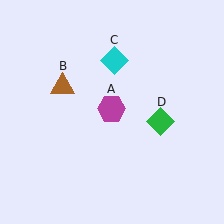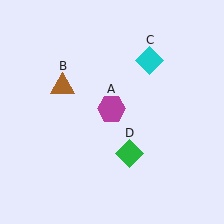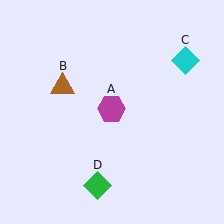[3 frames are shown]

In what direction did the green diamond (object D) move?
The green diamond (object D) moved down and to the left.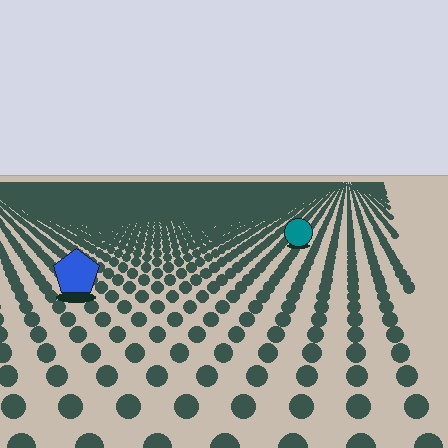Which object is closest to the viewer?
The blue pentagon is closest. The texture marks near it are larger and more spread out.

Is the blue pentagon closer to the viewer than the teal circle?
Yes. The blue pentagon is closer — you can tell from the texture gradient: the ground texture is coarser near it.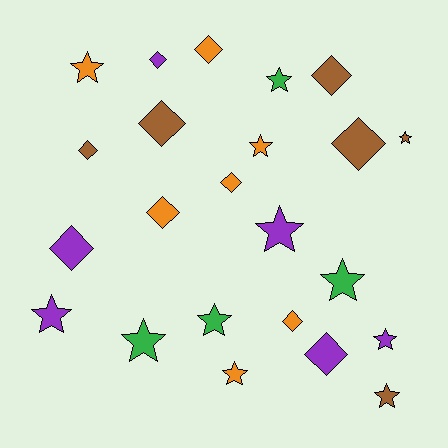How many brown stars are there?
There are 2 brown stars.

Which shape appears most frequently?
Star, with 12 objects.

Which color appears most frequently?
Orange, with 7 objects.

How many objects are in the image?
There are 23 objects.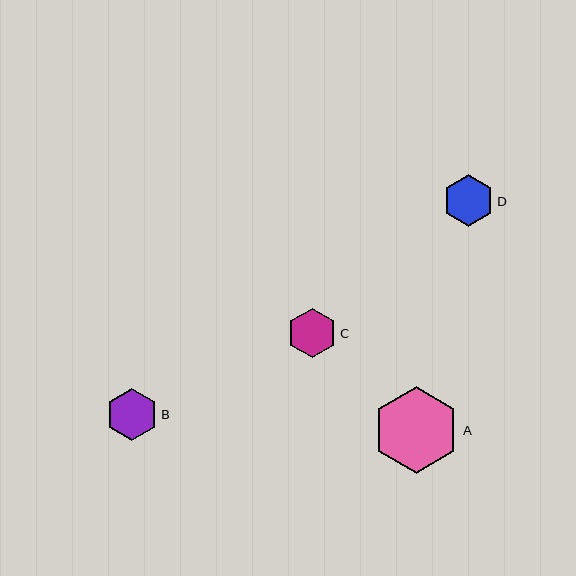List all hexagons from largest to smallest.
From largest to smallest: A, D, B, C.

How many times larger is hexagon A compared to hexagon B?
Hexagon A is approximately 1.7 times the size of hexagon B.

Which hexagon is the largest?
Hexagon A is the largest with a size of approximately 87 pixels.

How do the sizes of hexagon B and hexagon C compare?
Hexagon B and hexagon C are approximately the same size.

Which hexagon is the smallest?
Hexagon C is the smallest with a size of approximately 50 pixels.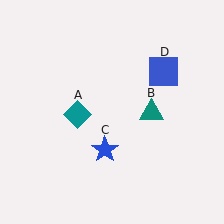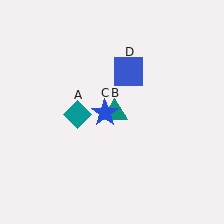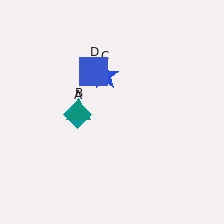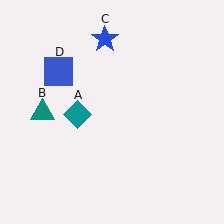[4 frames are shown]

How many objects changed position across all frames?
3 objects changed position: teal triangle (object B), blue star (object C), blue square (object D).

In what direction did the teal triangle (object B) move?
The teal triangle (object B) moved left.